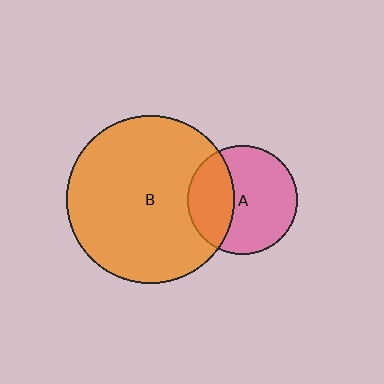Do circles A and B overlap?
Yes.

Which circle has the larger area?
Circle B (orange).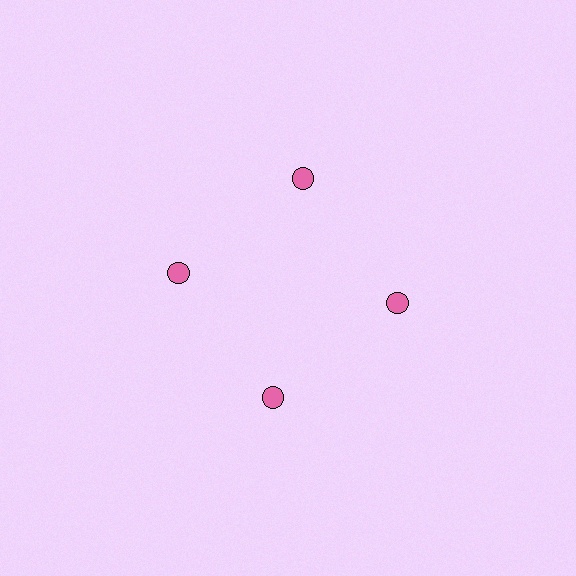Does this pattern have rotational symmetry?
Yes, this pattern has 4-fold rotational symmetry. It looks the same after rotating 90 degrees around the center.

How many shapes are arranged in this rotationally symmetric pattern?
There are 4 shapes, arranged in 4 groups of 1.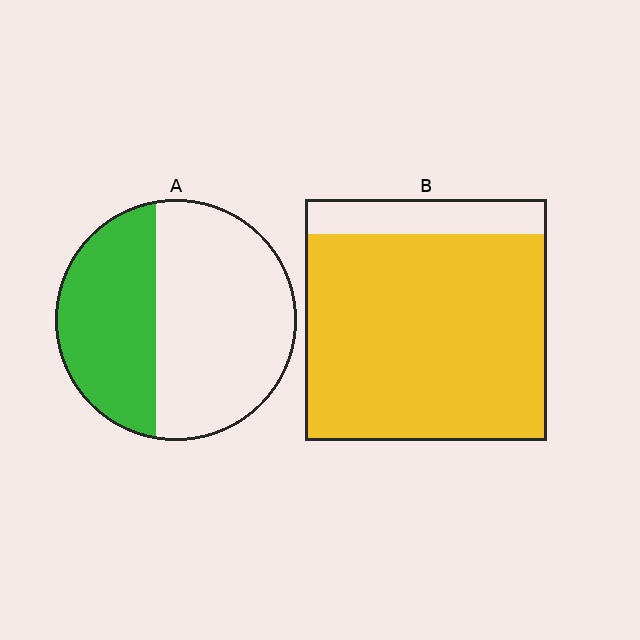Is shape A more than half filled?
No.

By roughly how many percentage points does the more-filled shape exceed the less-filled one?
By roughly 45 percentage points (B over A).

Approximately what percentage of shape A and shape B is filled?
A is approximately 40% and B is approximately 85%.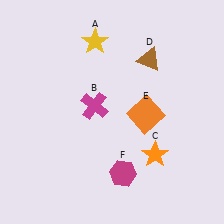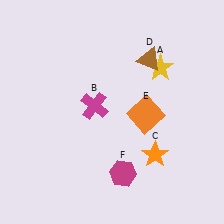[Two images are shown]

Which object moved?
The yellow star (A) moved right.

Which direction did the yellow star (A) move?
The yellow star (A) moved right.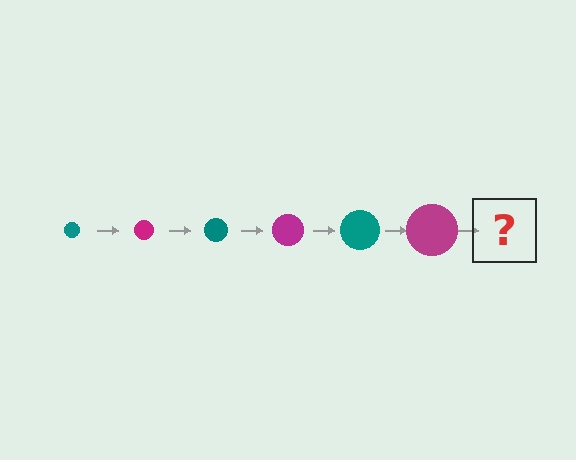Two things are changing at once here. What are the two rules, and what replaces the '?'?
The two rules are that the circle grows larger each step and the color cycles through teal and magenta. The '?' should be a teal circle, larger than the previous one.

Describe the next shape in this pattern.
It should be a teal circle, larger than the previous one.